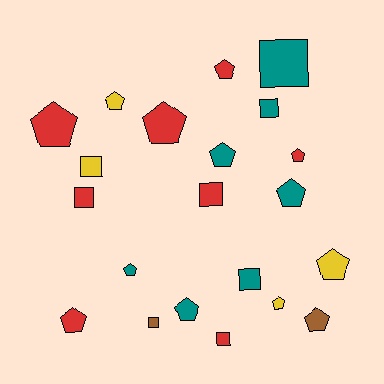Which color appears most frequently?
Red, with 8 objects.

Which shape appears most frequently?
Pentagon, with 13 objects.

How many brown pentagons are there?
There is 1 brown pentagon.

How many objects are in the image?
There are 21 objects.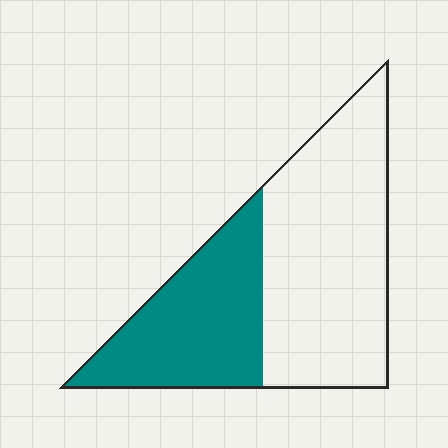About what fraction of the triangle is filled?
About three eighths (3/8).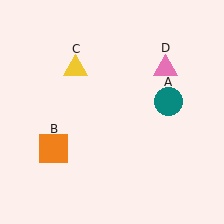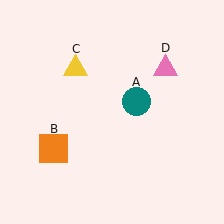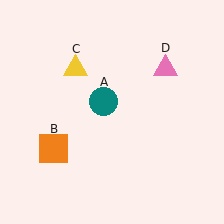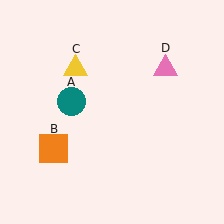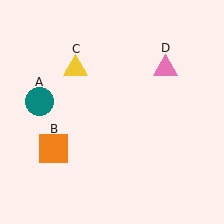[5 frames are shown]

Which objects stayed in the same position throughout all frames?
Orange square (object B) and yellow triangle (object C) and pink triangle (object D) remained stationary.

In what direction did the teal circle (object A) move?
The teal circle (object A) moved left.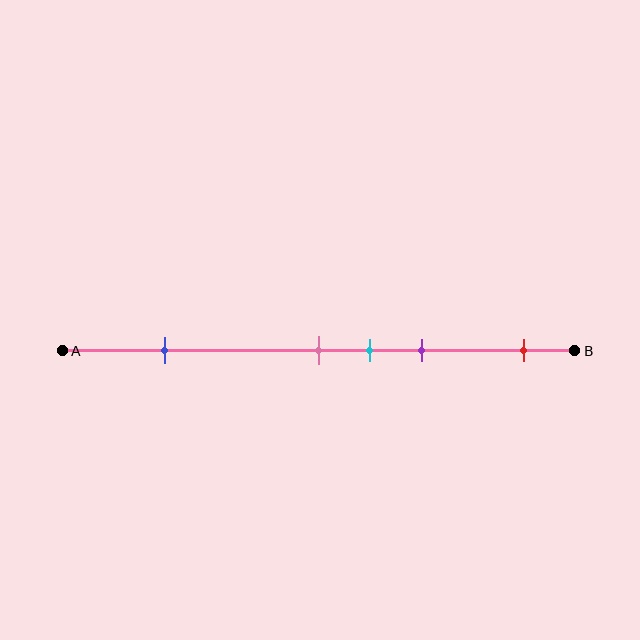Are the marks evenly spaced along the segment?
No, the marks are not evenly spaced.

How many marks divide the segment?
There are 5 marks dividing the segment.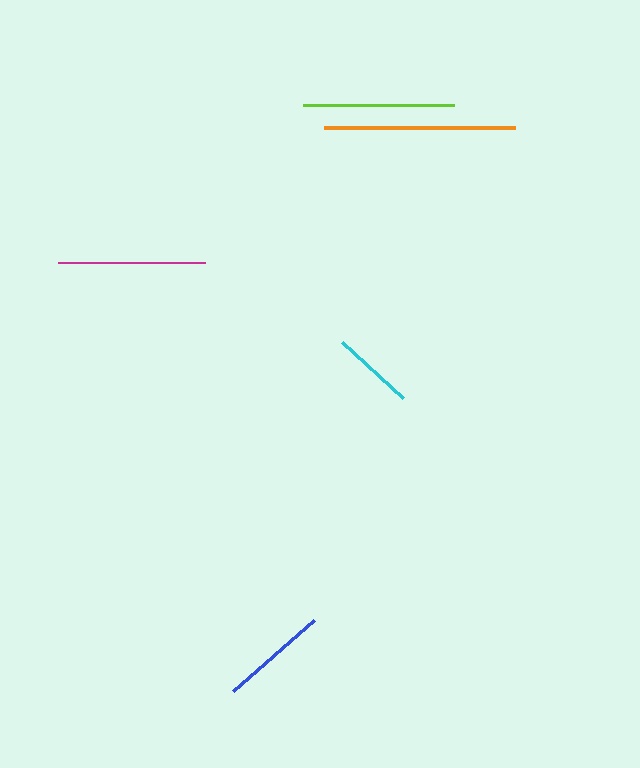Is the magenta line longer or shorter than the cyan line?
The magenta line is longer than the cyan line.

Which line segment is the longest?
The orange line is the longest at approximately 191 pixels.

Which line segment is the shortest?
The cyan line is the shortest at approximately 83 pixels.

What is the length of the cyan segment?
The cyan segment is approximately 83 pixels long.